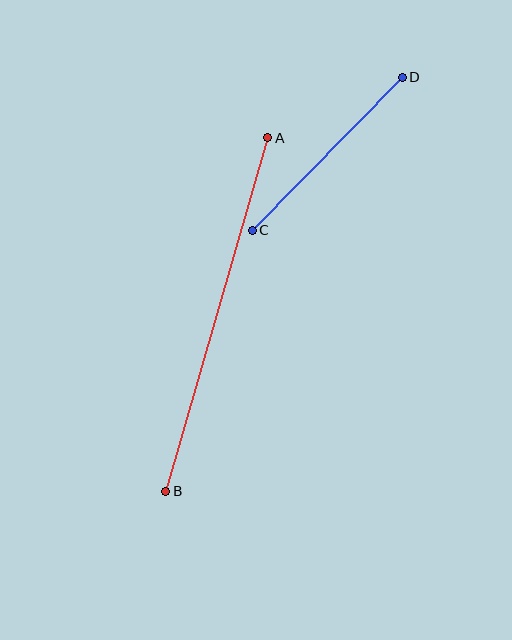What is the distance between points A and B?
The distance is approximately 368 pixels.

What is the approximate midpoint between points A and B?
The midpoint is at approximately (217, 314) pixels.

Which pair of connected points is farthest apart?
Points A and B are farthest apart.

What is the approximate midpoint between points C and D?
The midpoint is at approximately (327, 154) pixels.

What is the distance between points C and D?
The distance is approximately 214 pixels.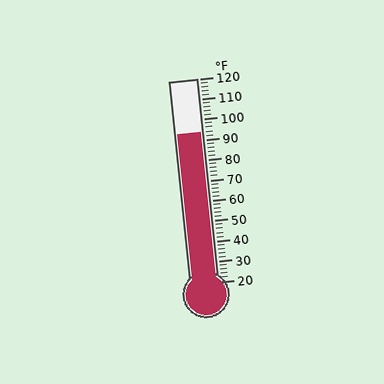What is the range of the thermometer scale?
The thermometer scale ranges from 20°F to 120°F.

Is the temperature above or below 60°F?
The temperature is above 60°F.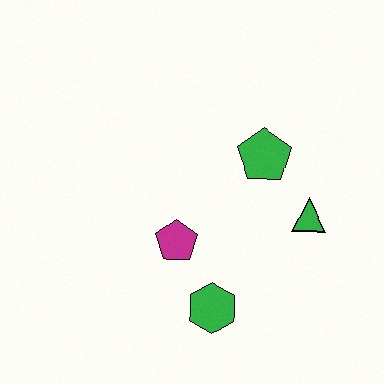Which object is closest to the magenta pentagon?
The green hexagon is closest to the magenta pentagon.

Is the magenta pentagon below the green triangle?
Yes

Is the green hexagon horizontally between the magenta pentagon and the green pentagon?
Yes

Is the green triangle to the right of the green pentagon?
Yes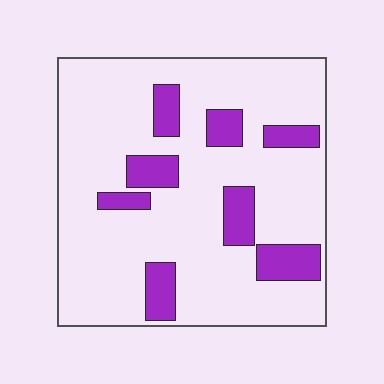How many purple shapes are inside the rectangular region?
8.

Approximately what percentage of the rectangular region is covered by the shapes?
Approximately 20%.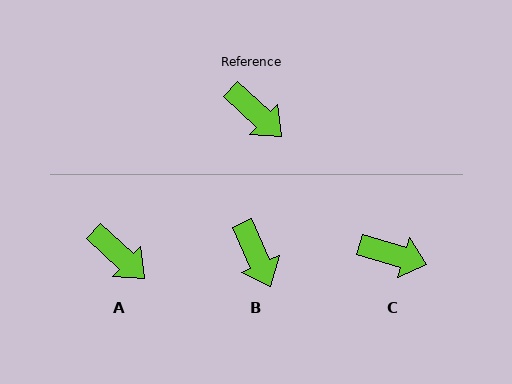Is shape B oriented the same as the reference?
No, it is off by about 23 degrees.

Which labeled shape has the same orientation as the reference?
A.